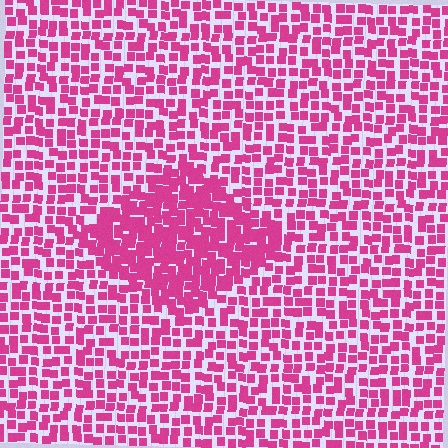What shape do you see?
I see a diamond.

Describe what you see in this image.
The image contains small magenta elements arranged at two different densities. A diamond-shaped region is visible where the elements are more densely packed than the surrounding area.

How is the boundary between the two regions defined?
The boundary is defined by a change in element density (approximately 1.8x ratio). All elements are the same color, size, and shape.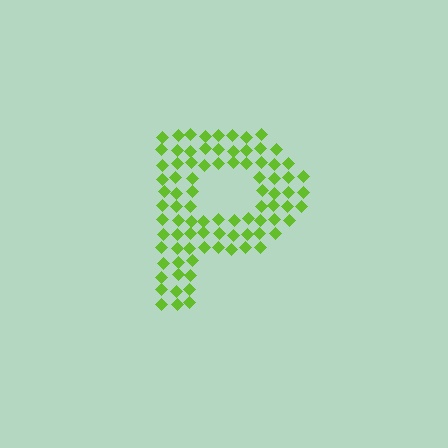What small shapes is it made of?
It is made of small diamonds.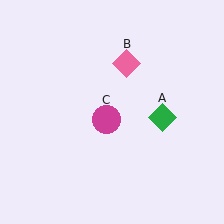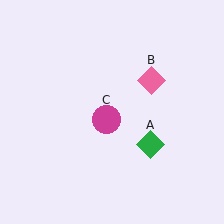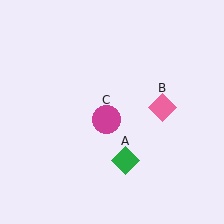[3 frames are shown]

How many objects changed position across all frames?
2 objects changed position: green diamond (object A), pink diamond (object B).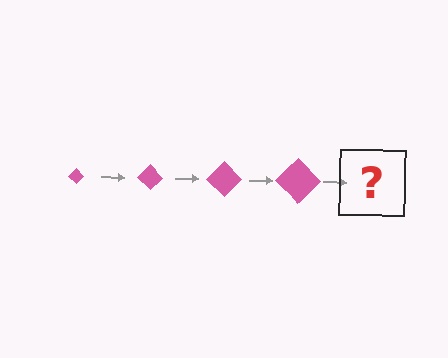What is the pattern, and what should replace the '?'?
The pattern is that the diamond gets progressively larger each step. The '?' should be a pink diamond, larger than the previous one.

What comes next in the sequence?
The next element should be a pink diamond, larger than the previous one.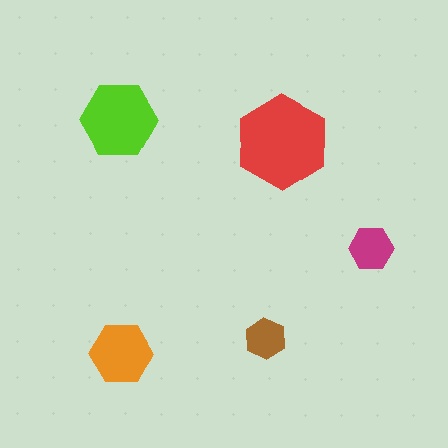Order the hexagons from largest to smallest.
the red one, the lime one, the orange one, the magenta one, the brown one.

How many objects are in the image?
There are 5 objects in the image.